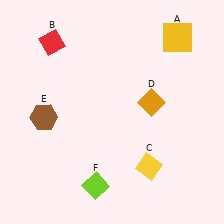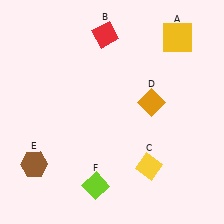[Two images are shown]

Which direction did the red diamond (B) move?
The red diamond (B) moved right.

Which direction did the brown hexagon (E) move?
The brown hexagon (E) moved down.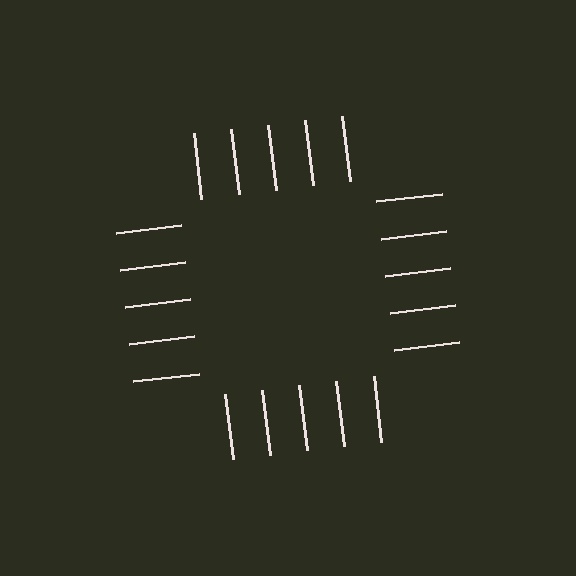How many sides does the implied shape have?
4 sides — the line-ends trace a square.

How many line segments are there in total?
20 — 5 along each of the 4 edges.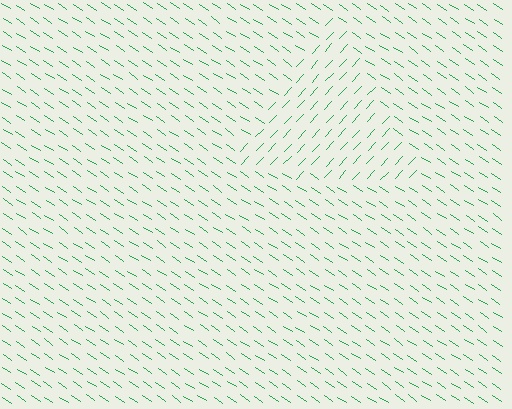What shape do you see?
I see a triangle.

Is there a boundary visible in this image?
Yes, there is a texture boundary formed by a change in line orientation.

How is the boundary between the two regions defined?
The boundary is defined purely by a change in line orientation (approximately 81 degrees difference). All lines are the same color and thickness.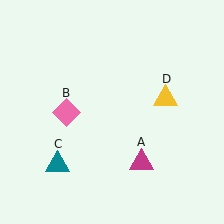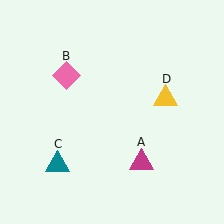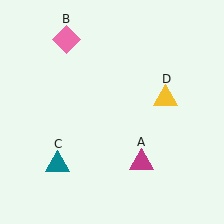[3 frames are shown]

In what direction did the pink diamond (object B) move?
The pink diamond (object B) moved up.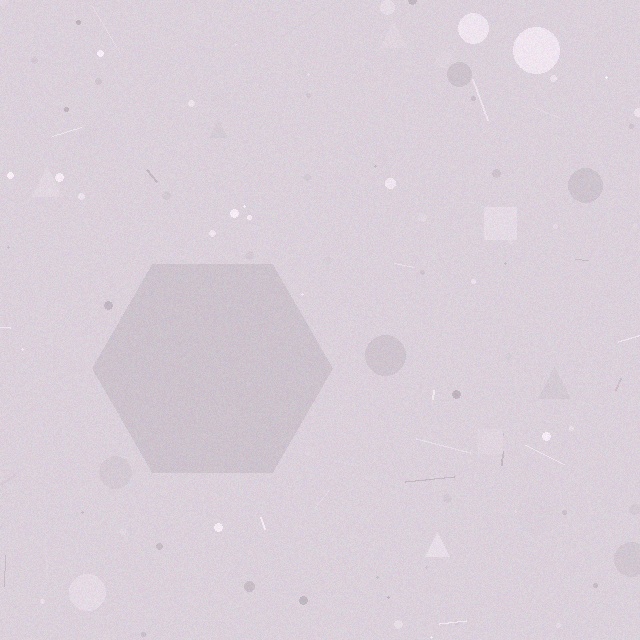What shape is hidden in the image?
A hexagon is hidden in the image.